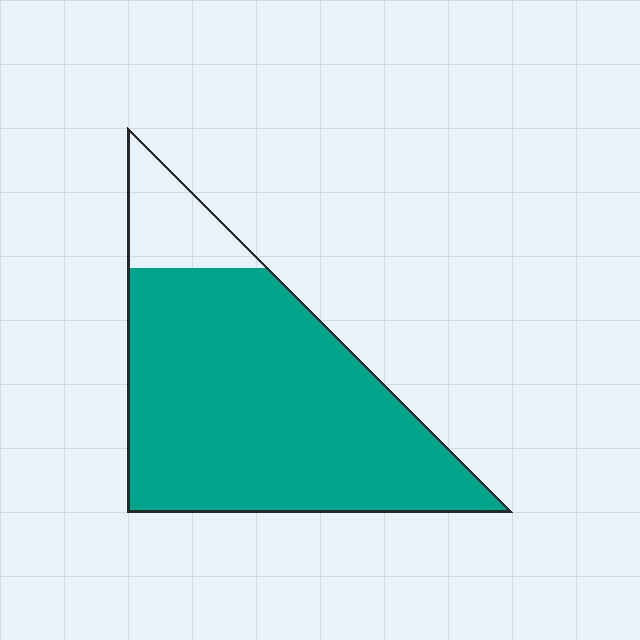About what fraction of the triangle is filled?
About seven eighths (7/8).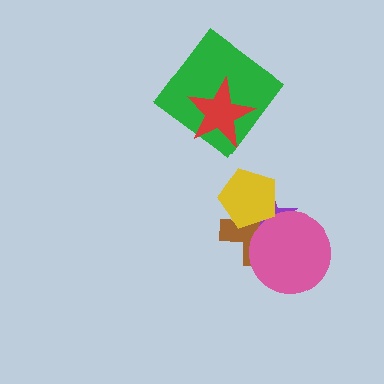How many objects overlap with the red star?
1 object overlaps with the red star.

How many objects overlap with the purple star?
3 objects overlap with the purple star.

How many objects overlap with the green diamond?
1 object overlaps with the green diamond.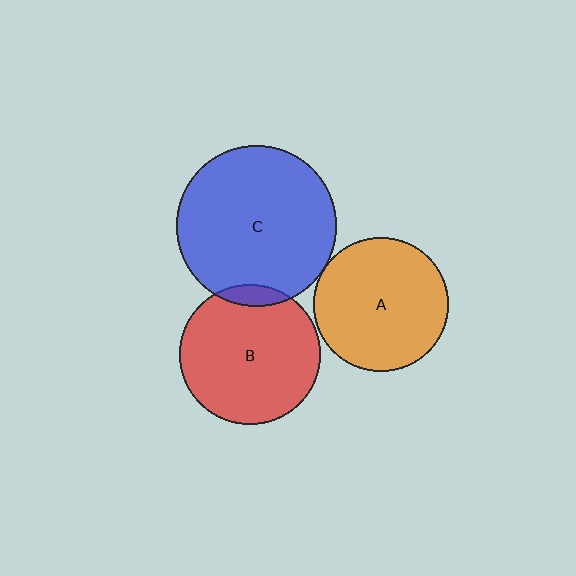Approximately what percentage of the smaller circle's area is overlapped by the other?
Approximately 5%.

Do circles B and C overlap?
Yes.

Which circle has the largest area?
Circle C (blue).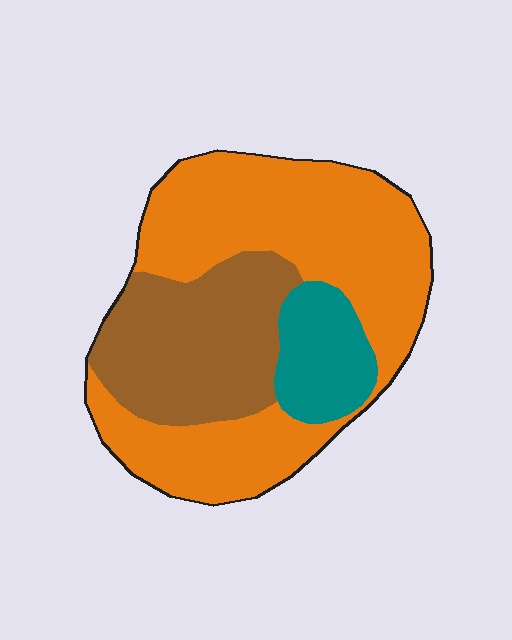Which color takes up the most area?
Orange, at roughly 60%.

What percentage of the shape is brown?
Brown takes up about one third (1/3) of the shape.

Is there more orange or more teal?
Orange.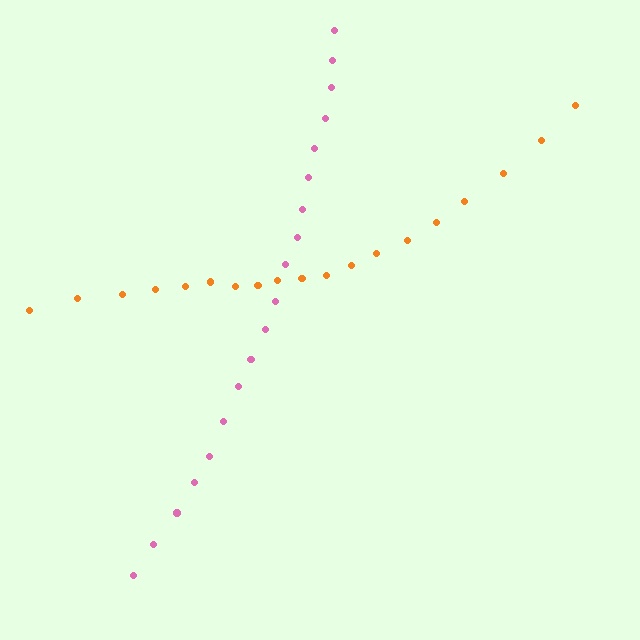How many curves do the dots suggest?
There are 2 distinct paths.